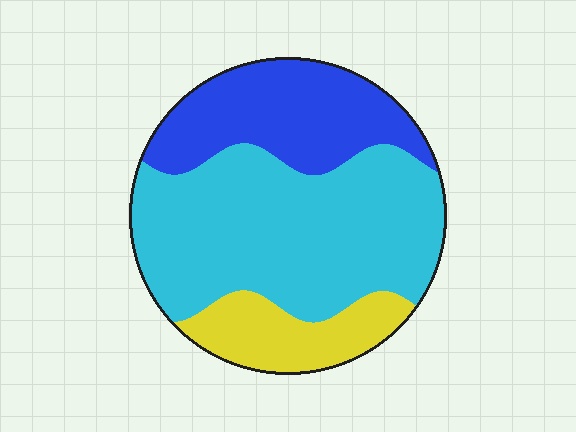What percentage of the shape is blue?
Blue takes up about one quarter (1/4) of the shape.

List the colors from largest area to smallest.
From largest to smallest: cyan, blue, yellow.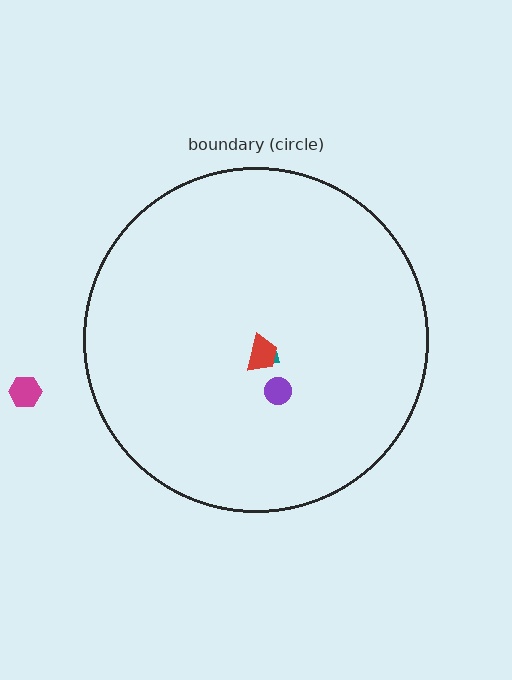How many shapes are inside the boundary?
3 inside, 1 outside.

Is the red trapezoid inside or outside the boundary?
Inside.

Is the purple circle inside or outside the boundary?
Inside.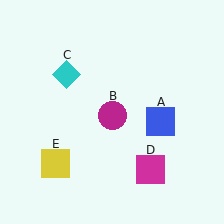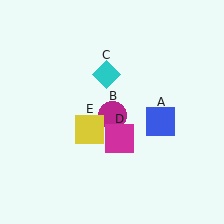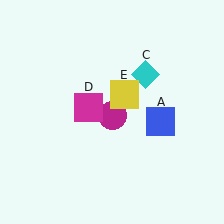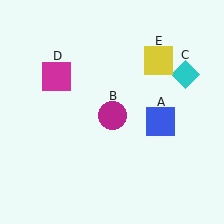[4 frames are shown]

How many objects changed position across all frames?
3 objects changed position: cyan diamond (object C), magenta square (object D), yellow square (object E).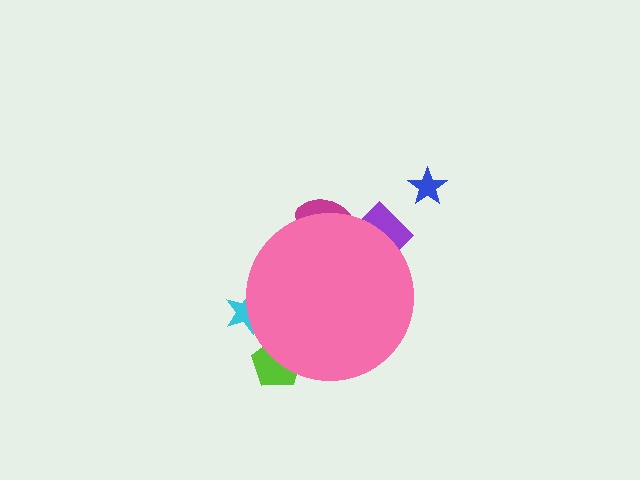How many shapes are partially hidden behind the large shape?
4 shapes are partially hidden.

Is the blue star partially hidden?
No, the blue star is fully visible.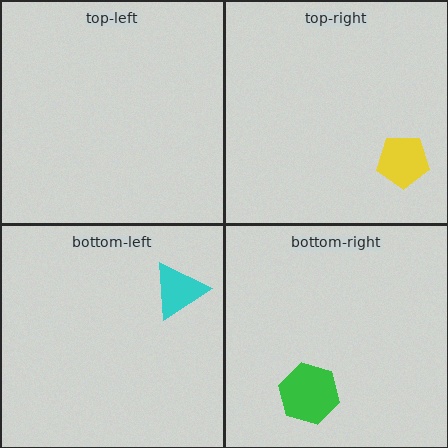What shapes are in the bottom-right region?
The green hexagon.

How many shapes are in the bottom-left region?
1.